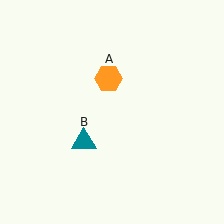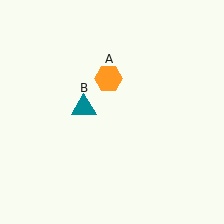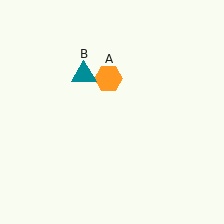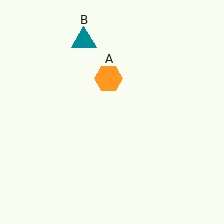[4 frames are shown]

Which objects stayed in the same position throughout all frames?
Orange hexagon (object A) remained stationary.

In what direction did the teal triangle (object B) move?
The teal triangle (object B) moved up.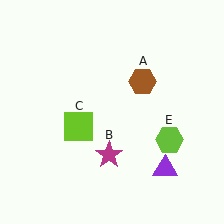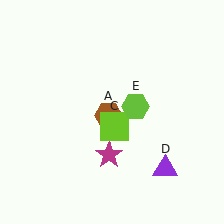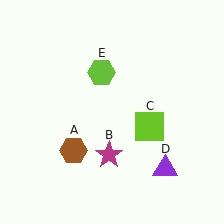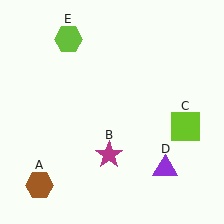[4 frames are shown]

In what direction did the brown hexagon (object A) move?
The brown hexagon (object A) moved down and to the left.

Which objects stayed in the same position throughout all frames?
Magenta star (object B) and purple triangle (object D) remained stationary.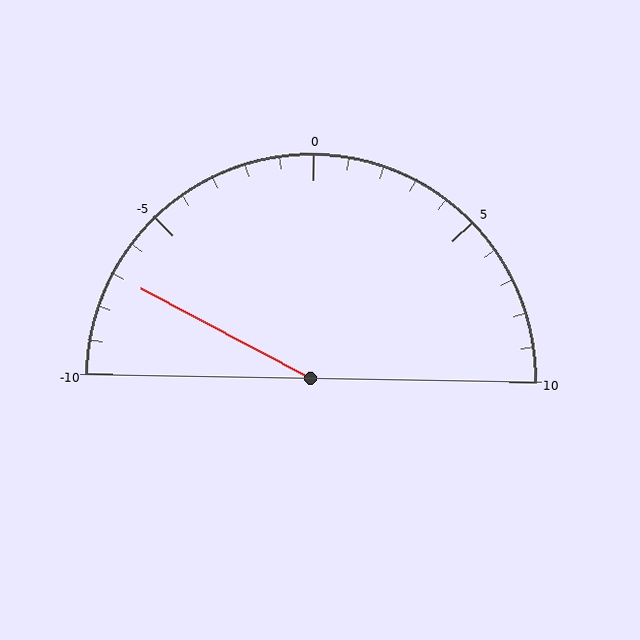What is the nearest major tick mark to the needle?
The nearest major tick mark is -5.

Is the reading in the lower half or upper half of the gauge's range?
The reading is in the lower half of the range (-10 to 10).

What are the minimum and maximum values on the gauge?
The gauge ranges from -10 to 10.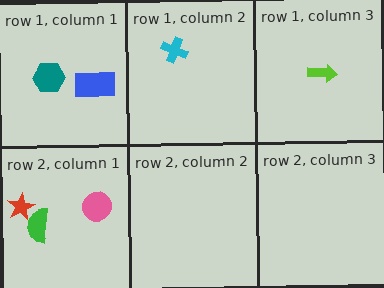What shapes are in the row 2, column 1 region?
The pink circle, the green semicircle, the red star.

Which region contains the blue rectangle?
The row 1, column 1 region.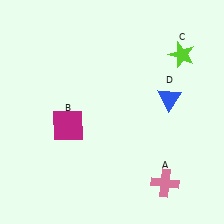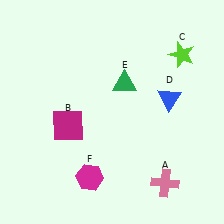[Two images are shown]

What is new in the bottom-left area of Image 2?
A magenta hexagon (F) was added in the bottom-left area of Image 2.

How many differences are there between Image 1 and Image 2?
There are 2 differences between the two images.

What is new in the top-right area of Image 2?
A green triangle (E) was added in the top-right area of Image 2.